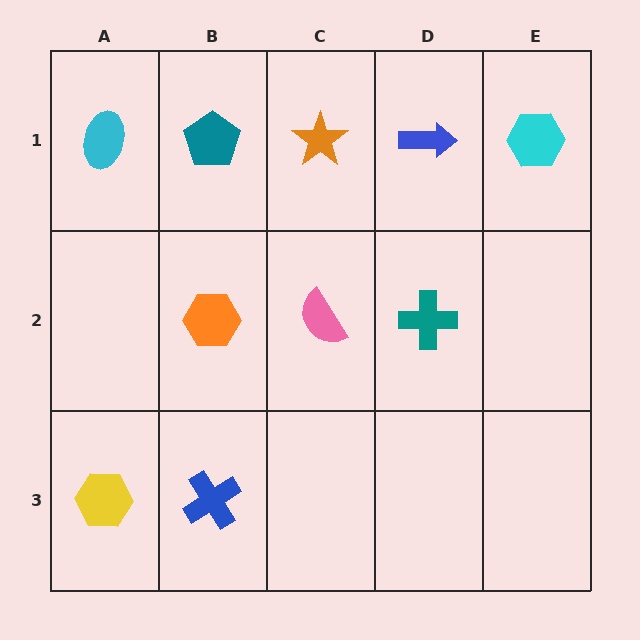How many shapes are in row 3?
2 shapes.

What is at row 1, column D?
A blue arrow.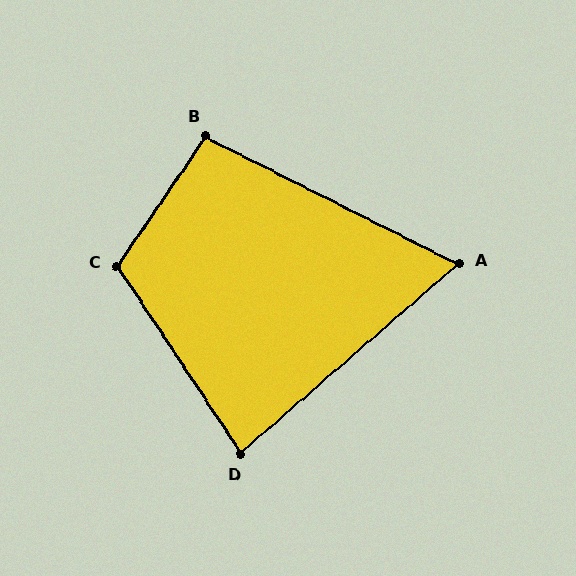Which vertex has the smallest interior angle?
A, at approximately 68 degrees.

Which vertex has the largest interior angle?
C, at approximately 112 degrees.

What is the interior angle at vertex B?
Approximately 98 degrees (obtuse).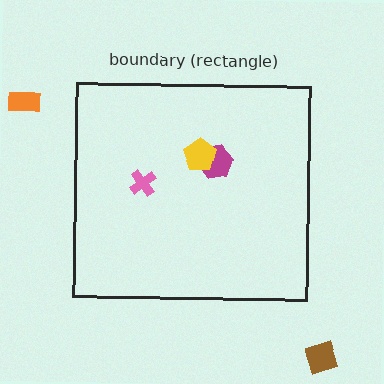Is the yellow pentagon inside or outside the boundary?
Inside.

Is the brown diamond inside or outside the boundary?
Outside.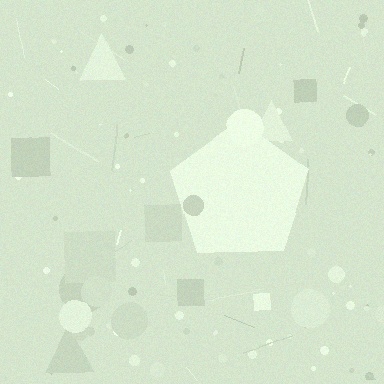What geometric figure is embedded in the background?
A pentagon is embedded in the background.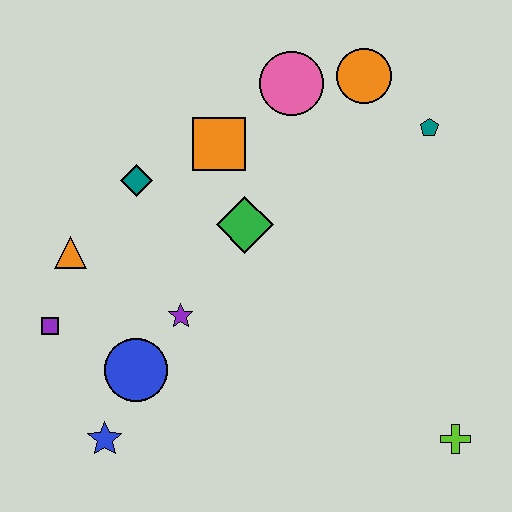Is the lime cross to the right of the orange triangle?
Yes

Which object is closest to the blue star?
The blue circle is closest to the blue star.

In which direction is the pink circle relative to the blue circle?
The pink circle is above the blue circle.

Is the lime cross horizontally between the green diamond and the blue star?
No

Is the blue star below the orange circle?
Yes